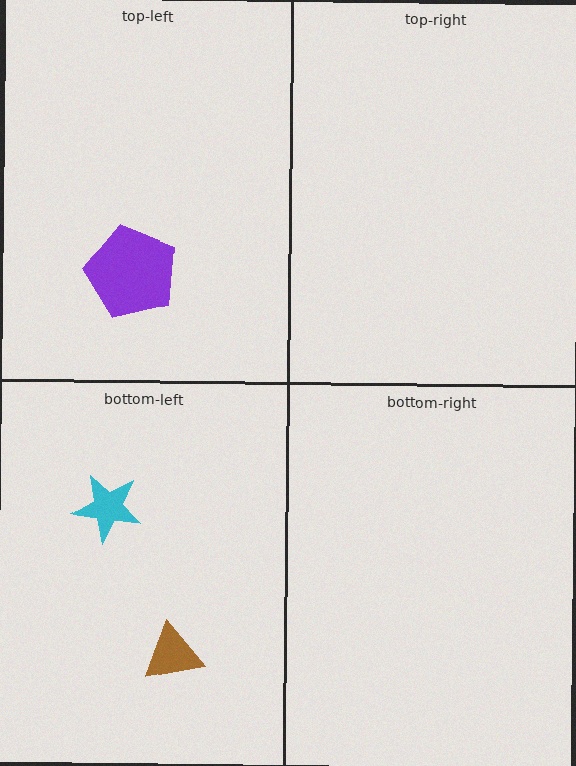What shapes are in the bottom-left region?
The brown triangle, the cyan star.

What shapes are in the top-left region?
The purple pentagon.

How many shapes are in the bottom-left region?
2.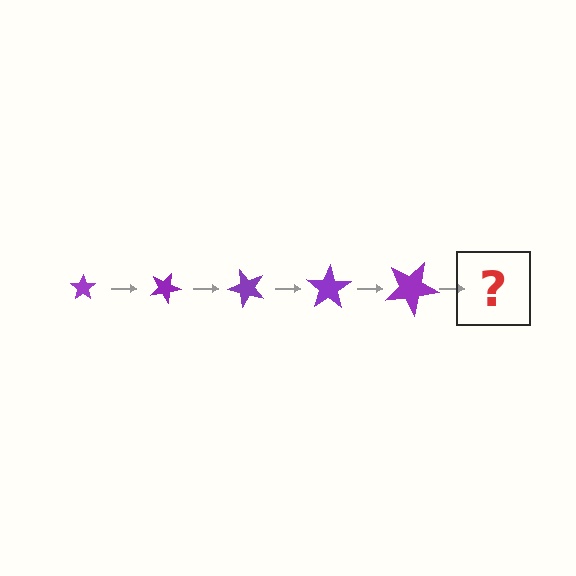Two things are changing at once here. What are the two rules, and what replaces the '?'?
The two rules are that the star grows larger each step and it rotates 25 degrees each step. The '?' should be a star, larger than the previous one and rotated 125 degrees from the start.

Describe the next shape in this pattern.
It should be a star, larger than the previous one and rotated 125 degrees from the start.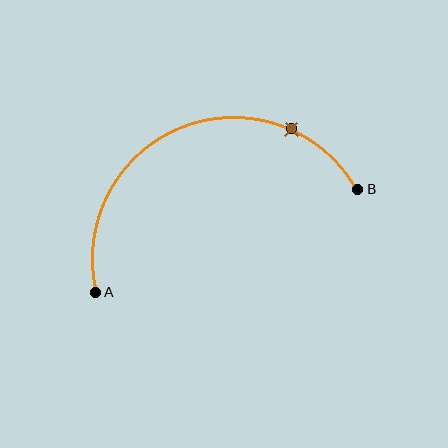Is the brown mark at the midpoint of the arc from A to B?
No. The brown mark lies on the arc but is closer to endpoint B. The arc midpoint would be at the point on the curve equidistant along the arc from both A and B.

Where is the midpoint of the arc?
The arc midpoint is the point on the curve farthest from the straight line joining A and B. It sits above that line.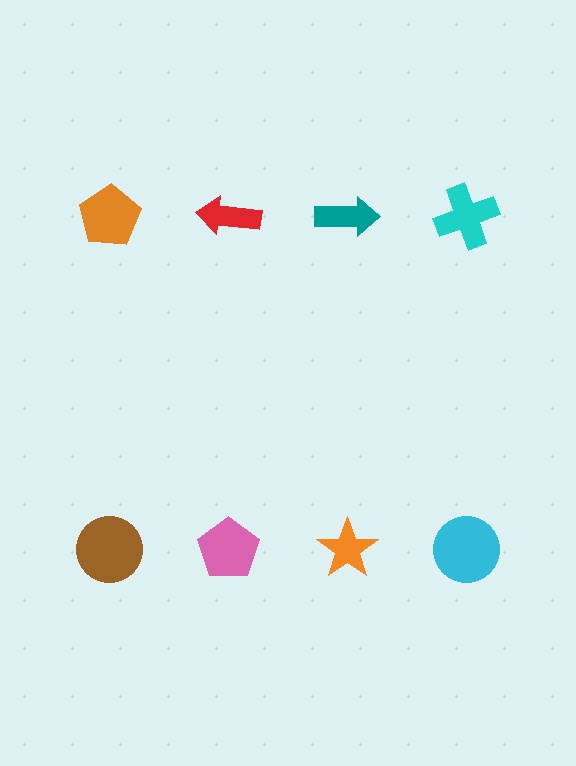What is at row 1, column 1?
An orange pentagon.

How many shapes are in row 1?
4 shapes.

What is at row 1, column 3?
A teal arrow.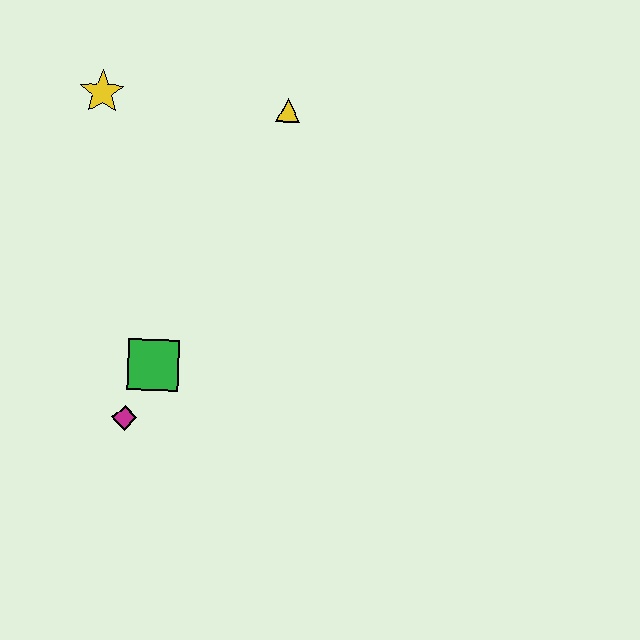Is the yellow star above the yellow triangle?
Yes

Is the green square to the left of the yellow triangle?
Yes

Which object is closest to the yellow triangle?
The yellow star is closest to the yellow triangle.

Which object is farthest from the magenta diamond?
The yellow triangle is farthest from the magenta diamond.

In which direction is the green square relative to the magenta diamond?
The green square is above the magenta diamond.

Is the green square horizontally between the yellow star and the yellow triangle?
Yes